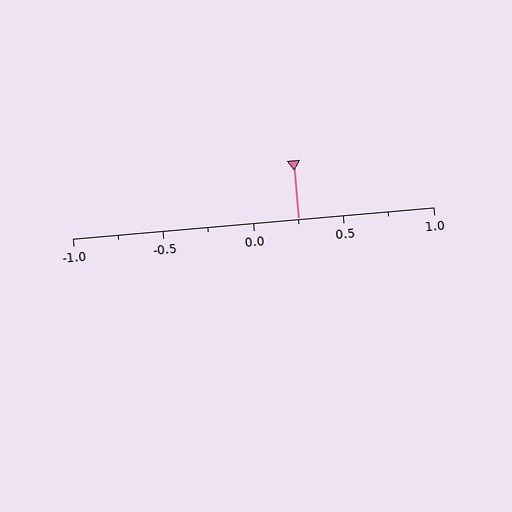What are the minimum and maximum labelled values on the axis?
The axis runs from -1.0 to 1.0.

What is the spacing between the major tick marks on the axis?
The major ticks are spaced 0.5 apart.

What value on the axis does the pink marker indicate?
The marker indicates approximately 0.25.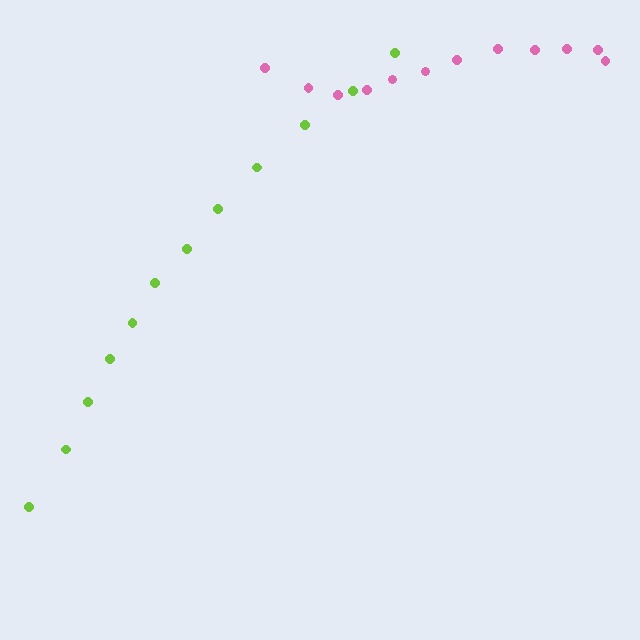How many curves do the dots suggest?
There are 2 distinct paths.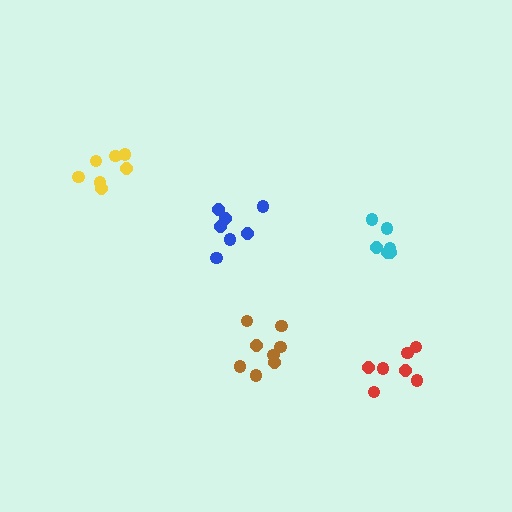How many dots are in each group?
Group 1: 8 dots, Group 2: 6 dots, Group 3: 7 dots, Group 4: 7 dots, Group 5: 7 dots (35 total).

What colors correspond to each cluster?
The clusters are colored: brown, cyan, blue, red, yellow.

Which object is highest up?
The yellow cluster is topmost.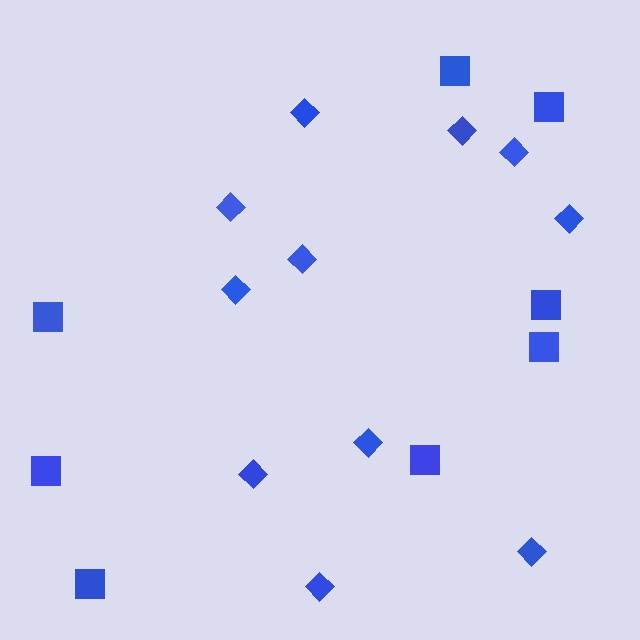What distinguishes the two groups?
There are 2 groups: one group of squares (8) and one group of diamonds (11).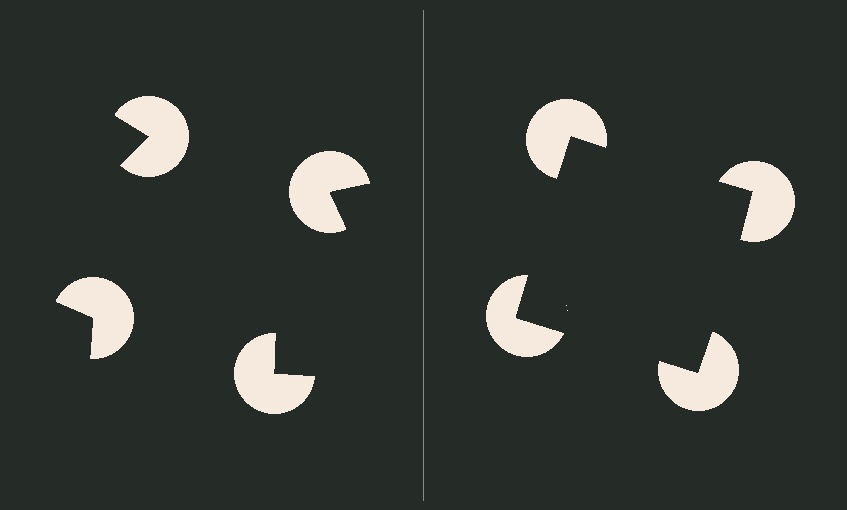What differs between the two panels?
The pac-man discs are positioned identically on both sides; only the wedge orientations differ. On the right they align to a square; on the left they are misaligned.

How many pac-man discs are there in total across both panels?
8 — 4 on each side.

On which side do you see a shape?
An illusory square appears on the right side. On the left side the wedge cuts are rotated, so no coherent shape forms.